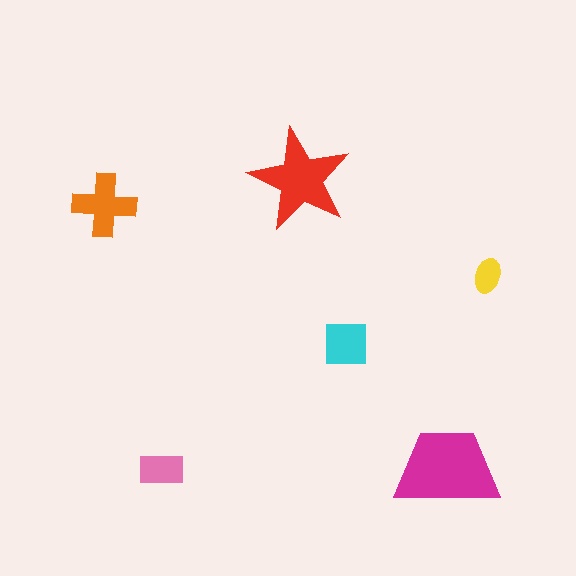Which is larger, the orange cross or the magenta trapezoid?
The magenta trapezoid.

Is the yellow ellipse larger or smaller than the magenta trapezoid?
Smaller.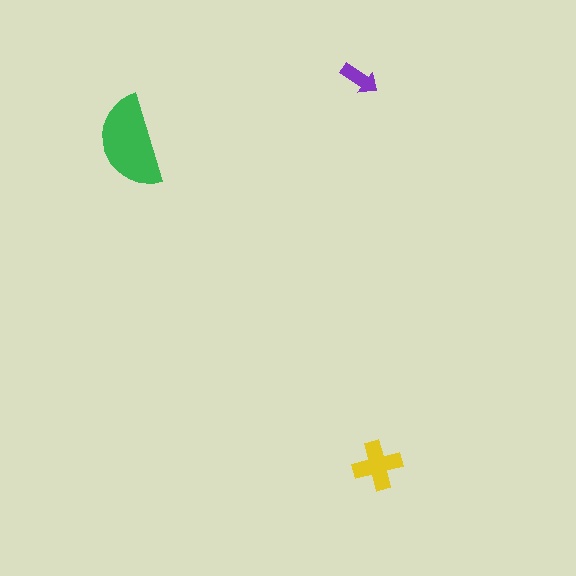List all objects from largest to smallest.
The green semicircle, the yellow cross, the purple arrow.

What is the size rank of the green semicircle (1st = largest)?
1st.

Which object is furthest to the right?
The yellow cross is rightmost.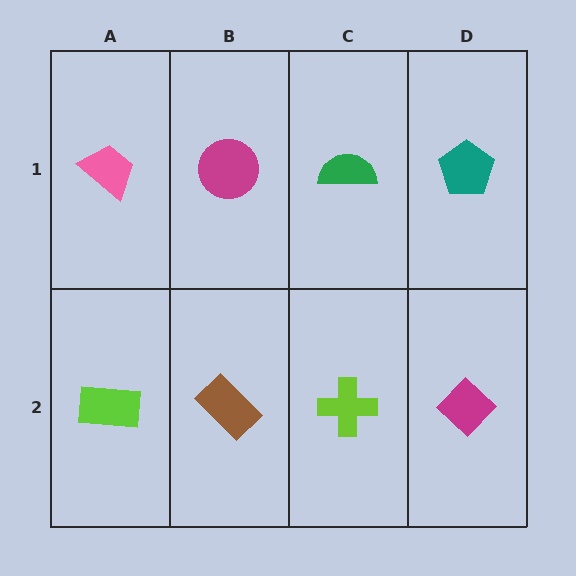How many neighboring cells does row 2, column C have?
3.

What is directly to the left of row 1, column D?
A green semicircle.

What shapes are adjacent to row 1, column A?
A lime rectangle (row 2, column A), a magenta circle (row 1, column B).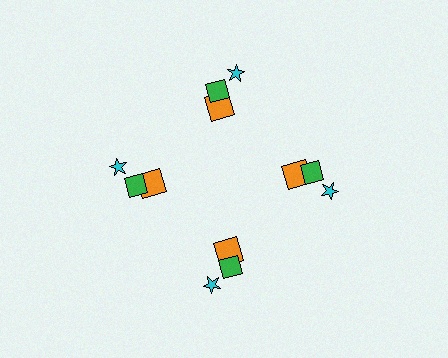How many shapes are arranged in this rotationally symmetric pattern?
There are 12 shapes, arranged in 4 groups of 3.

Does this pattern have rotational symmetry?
Yes, this pattern has 4-fold rotational symmetry. It looks the same after rotating 90 degrees around the center.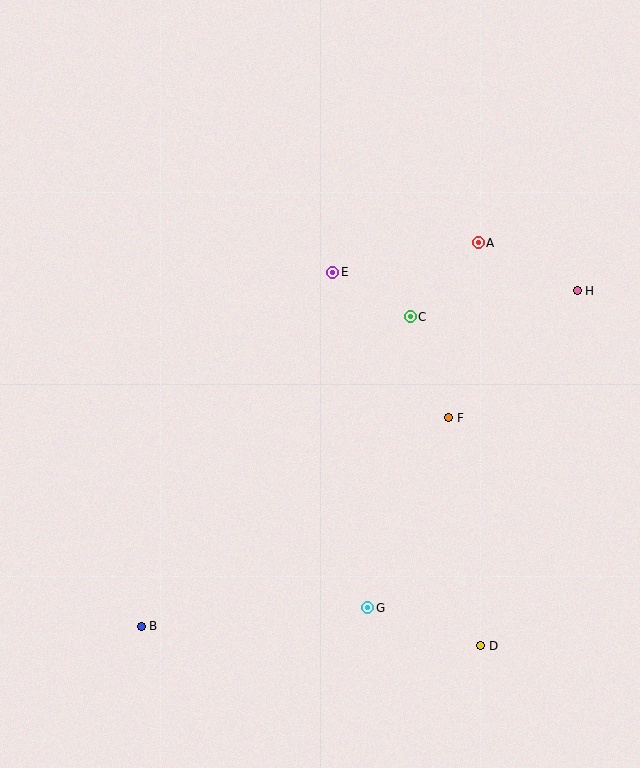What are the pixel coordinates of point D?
Point D is at (481, 646).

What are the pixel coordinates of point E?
Point E is at (333, 272).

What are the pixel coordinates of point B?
Point B is at (141, 626).